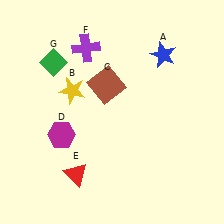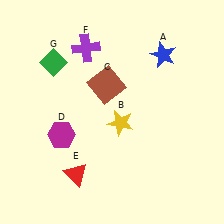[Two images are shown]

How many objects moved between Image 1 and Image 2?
1 object moved between the two images.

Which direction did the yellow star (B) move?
The yellow star (B) moved right.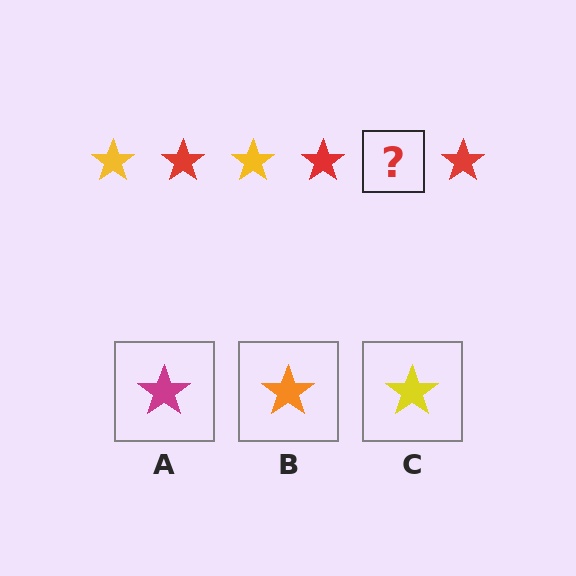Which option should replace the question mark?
Option C.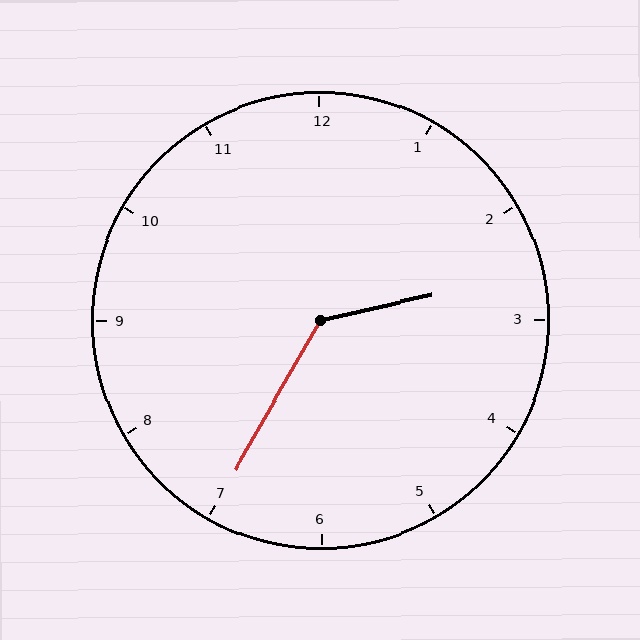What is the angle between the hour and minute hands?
Approximately 132 degrees.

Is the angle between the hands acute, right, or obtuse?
It is obtuse.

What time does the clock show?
2:35.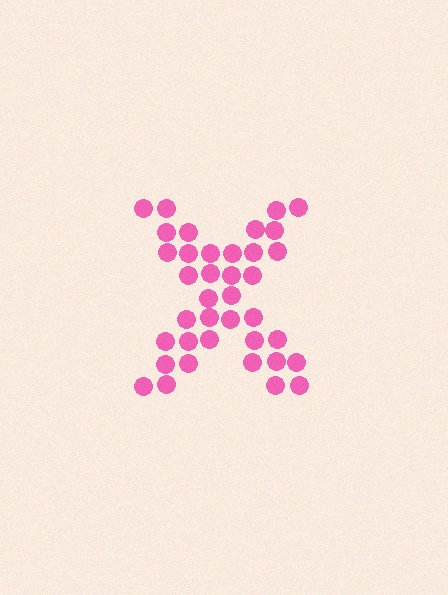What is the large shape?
The large shape is the letter X.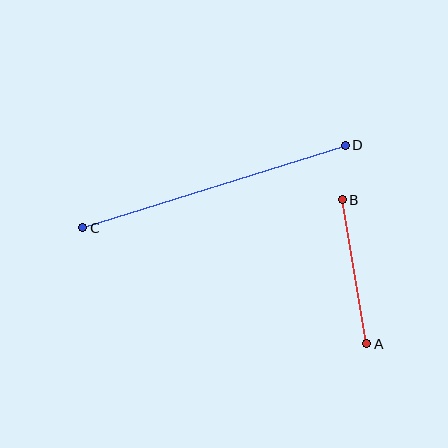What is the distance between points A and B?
The distance is approximately 146 pixels.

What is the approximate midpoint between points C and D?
The midpoint is at approximately (214, 187) pixels.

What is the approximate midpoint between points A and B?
The midpoint is at approximately (354, 272) pixels.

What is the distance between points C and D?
The distance is approximately 275 pixels.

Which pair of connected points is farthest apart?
Points C and D are farthest apart.